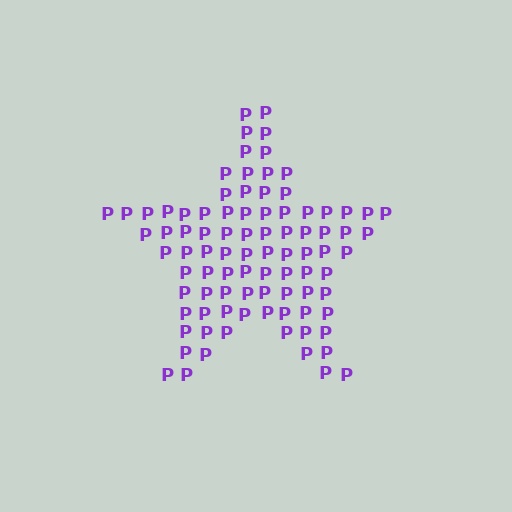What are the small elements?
The small elements are letter P's.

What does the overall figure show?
The overall figure shows a star.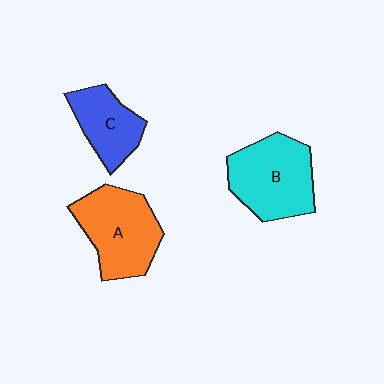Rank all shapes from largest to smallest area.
From largest to smallest: B (cyan), A (orange), C (blue).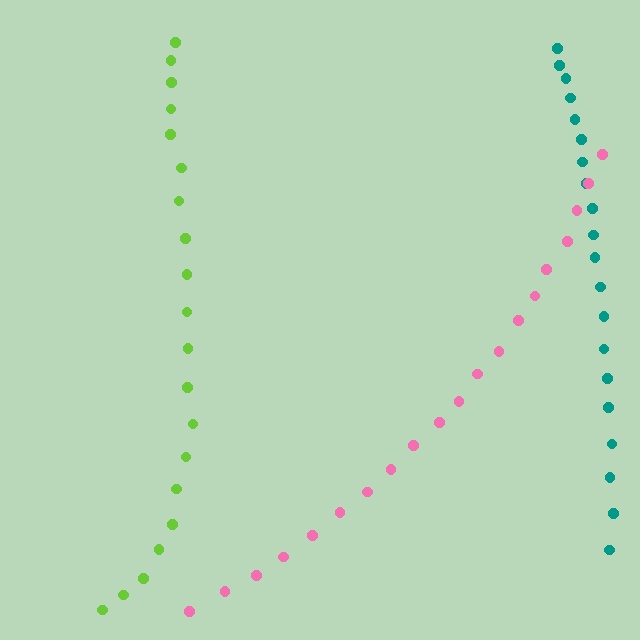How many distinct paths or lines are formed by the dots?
There are 3 distinct paths.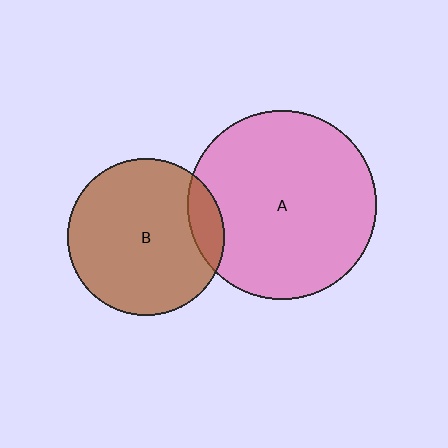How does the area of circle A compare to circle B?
Approximately 1.4 times.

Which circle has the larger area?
Circle A (pink).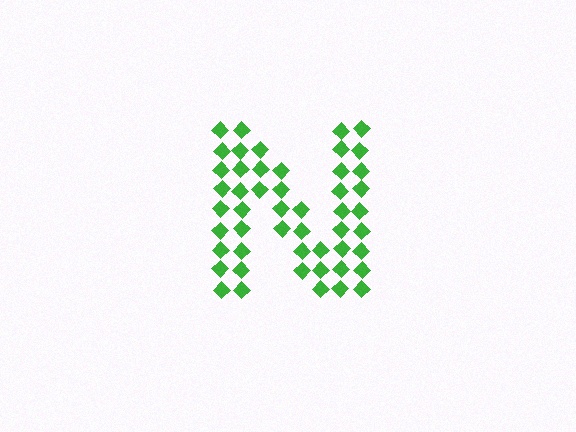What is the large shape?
The large shape is the letter N.